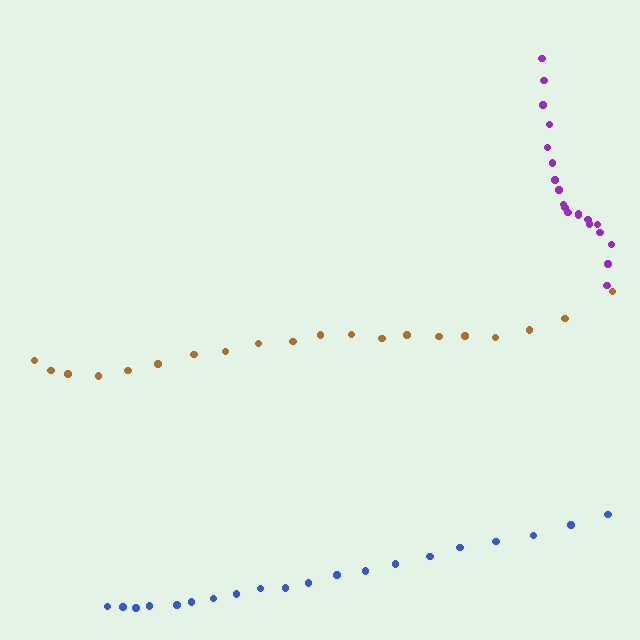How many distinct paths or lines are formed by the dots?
There are 3 distinct paths.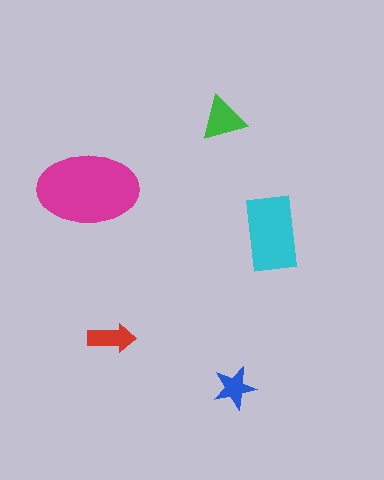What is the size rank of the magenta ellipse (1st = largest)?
1st.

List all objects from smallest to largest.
The blue star, the red arrow, the green triangle, the cyan rectangle, the magenta ellipse.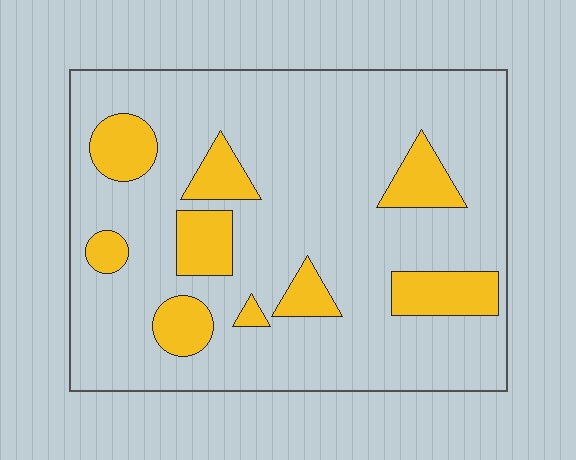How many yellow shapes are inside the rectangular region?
9.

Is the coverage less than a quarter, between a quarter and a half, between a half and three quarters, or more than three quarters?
Less than a quarter.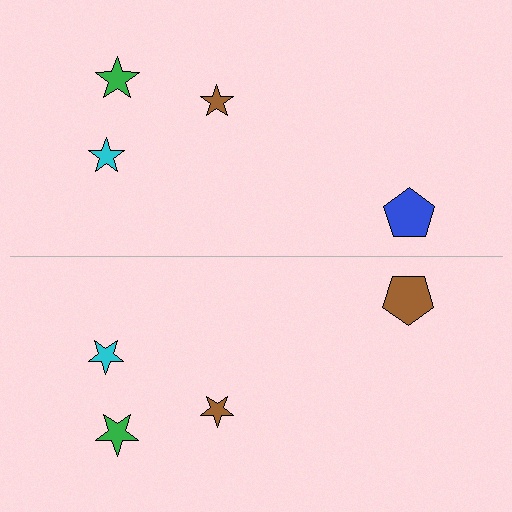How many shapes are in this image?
There are 8 shapes in this image.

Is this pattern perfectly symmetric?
No, the pattern is not perfectly symmetric. The brown pentagon on the bottom side breaks the symmetry — its mirror counterpart is blue.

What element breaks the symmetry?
The brown pentagon on the bottom side breaks the symmetry — its mirror counterpart is blue.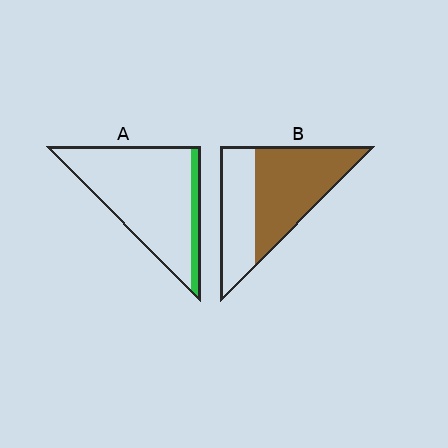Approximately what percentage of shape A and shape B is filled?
A is approximately 10% and B is approximately 60%.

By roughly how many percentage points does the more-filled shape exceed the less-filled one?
By roughly 50 percentage points (B over A).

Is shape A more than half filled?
No.